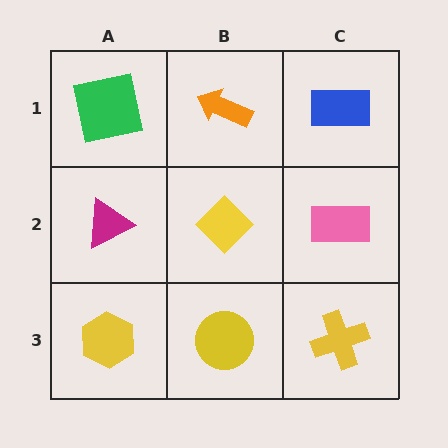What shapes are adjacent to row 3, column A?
A magenta triangle (row 2, column A), a yellow circle (row 3, column B).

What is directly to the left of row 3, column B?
A yellow hexagon.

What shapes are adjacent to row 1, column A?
A magenta triangle (row 2, column A), an orange arrow (row 1, column B).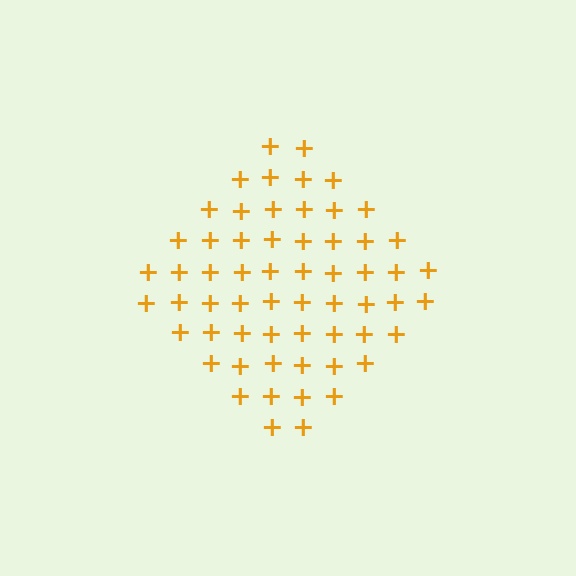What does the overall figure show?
The overall figure shows a diamond.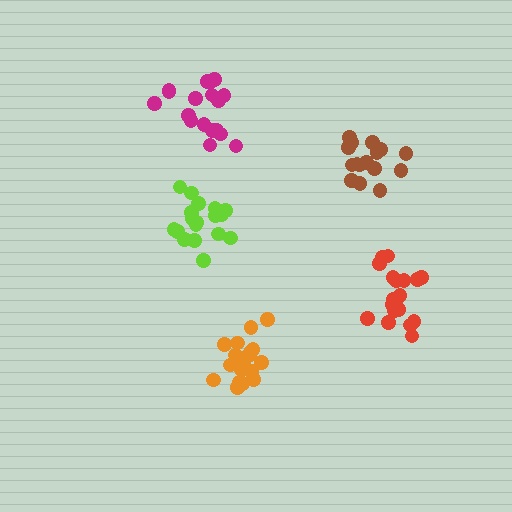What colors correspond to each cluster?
The clusters are colored: lime, orange, brown, red, magenta.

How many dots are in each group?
Group 1: 18 dots, Group 2: 18 dots, Group 3: 17 dots, Group 4: 20 dots, Group 5: 18 dots (91 total).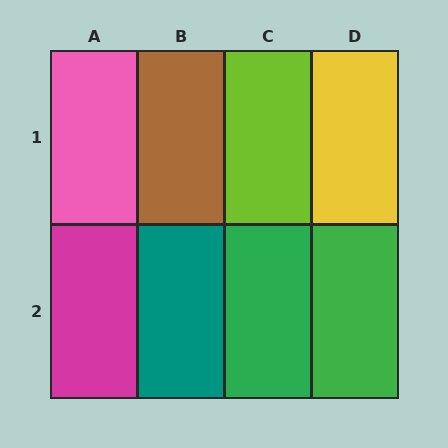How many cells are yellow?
1 cell is yellow.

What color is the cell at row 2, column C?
Green.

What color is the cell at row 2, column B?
Teal.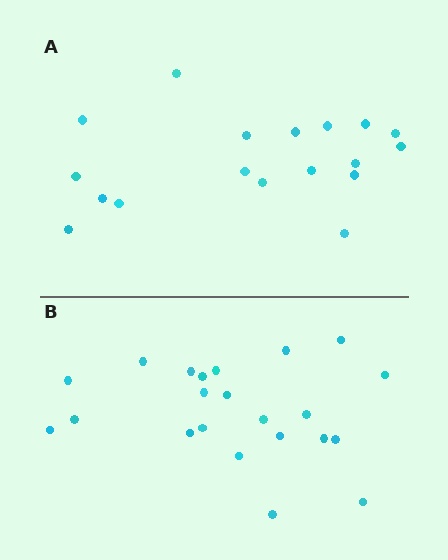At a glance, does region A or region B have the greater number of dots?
Region B (the bottom region) has more dots.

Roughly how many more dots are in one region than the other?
Region B has about 4 more dots than region A.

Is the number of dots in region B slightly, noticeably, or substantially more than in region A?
Region B has only slightly more — the two regions are fairly close. The ratio is roughly 1.2 to 1.